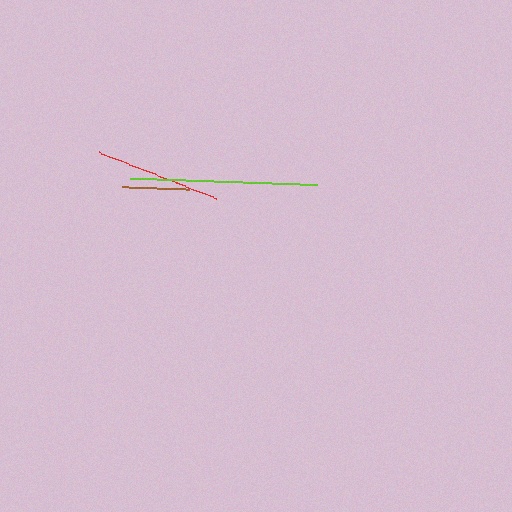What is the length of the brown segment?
The brown segment is approximately 67 pixels long.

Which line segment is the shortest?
The brown line is the shortest at approximately 67 pixels.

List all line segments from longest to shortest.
From longest to shortest: lime, red, brown.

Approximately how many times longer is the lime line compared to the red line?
The lime line is approximately 1.5 times the length of the red line.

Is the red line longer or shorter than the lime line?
The lime line is longer than the red line.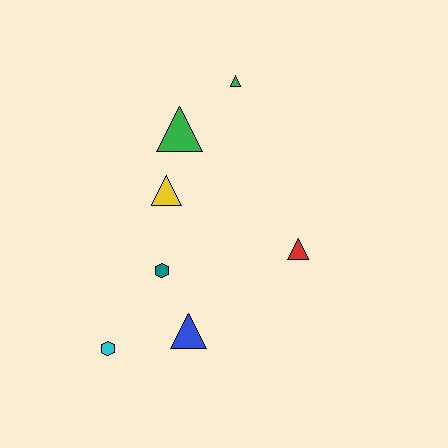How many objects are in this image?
There are 7 objects.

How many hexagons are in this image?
There are 2 hexagons.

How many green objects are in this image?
There are 2 green objects.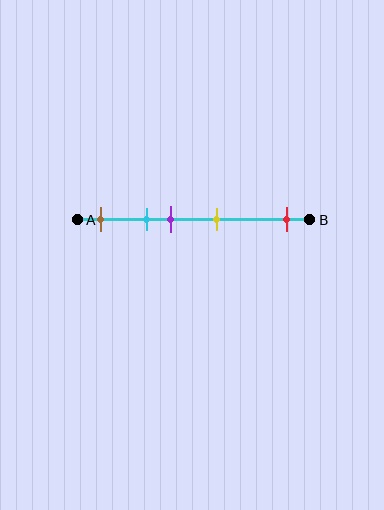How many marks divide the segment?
There are 5 marks dividing the segment.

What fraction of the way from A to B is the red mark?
The red mark is approximately 90% (0.9) of the way from A to B.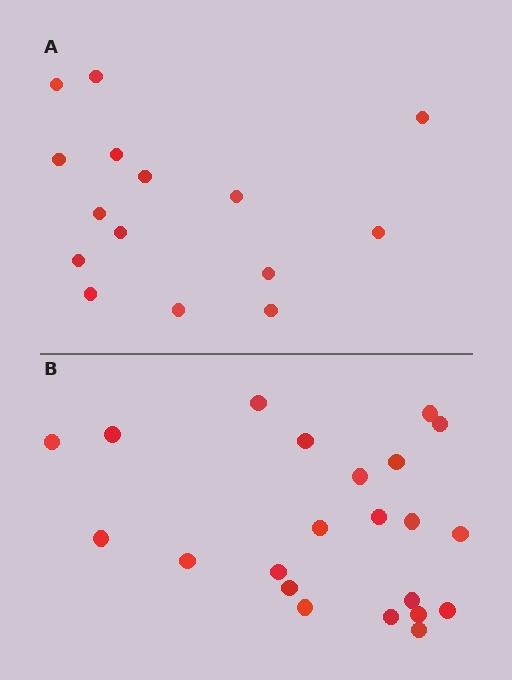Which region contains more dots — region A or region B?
Region B (the bottom region) has more dots.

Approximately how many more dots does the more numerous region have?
Region B has roughly 8 or so more dots than region A.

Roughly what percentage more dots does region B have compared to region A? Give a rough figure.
About 45% more.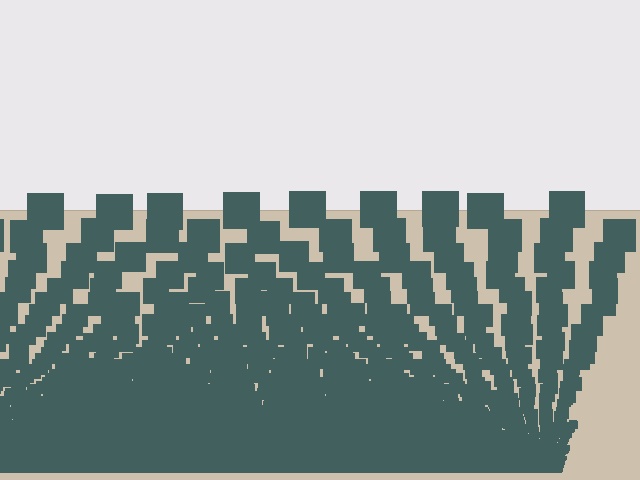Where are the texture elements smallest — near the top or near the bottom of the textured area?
Near the bottom.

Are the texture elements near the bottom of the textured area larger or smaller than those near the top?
Smaller. The gradient is inverted — elements near the bottom are smaller and denser.